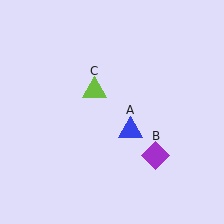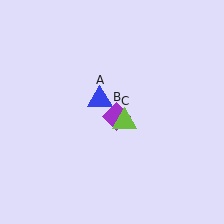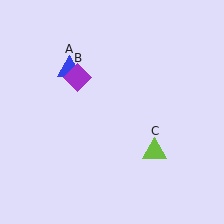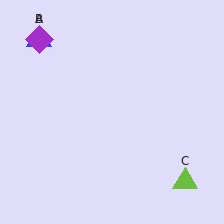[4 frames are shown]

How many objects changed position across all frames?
3 objects changed position: blue triangle (object A), purple diamond (object B), lime triangle (object C).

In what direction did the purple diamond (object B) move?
The purple diamond (object B) moved up and to the left.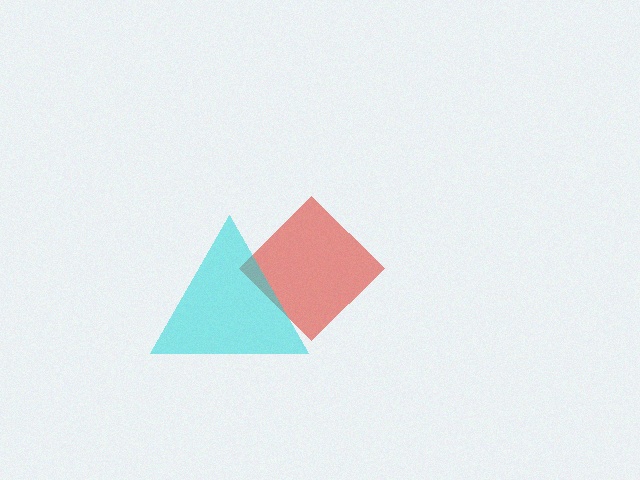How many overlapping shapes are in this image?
There are 2 overlapping shapes in the image.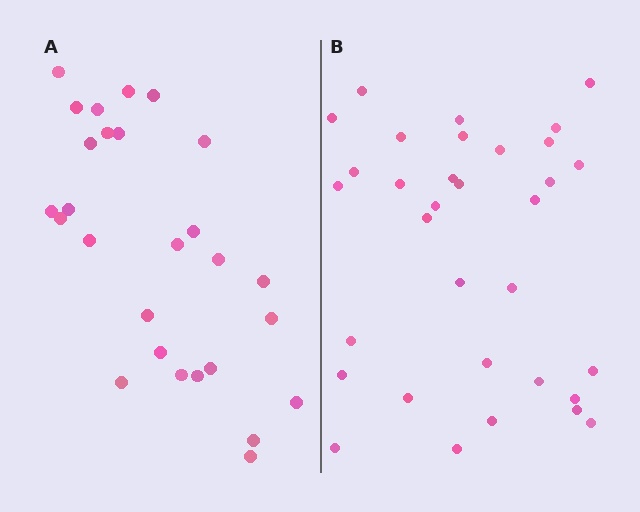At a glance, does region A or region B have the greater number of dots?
Region B (the right region) has more dots.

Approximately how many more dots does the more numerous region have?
Region B has about 6 more dots than region A.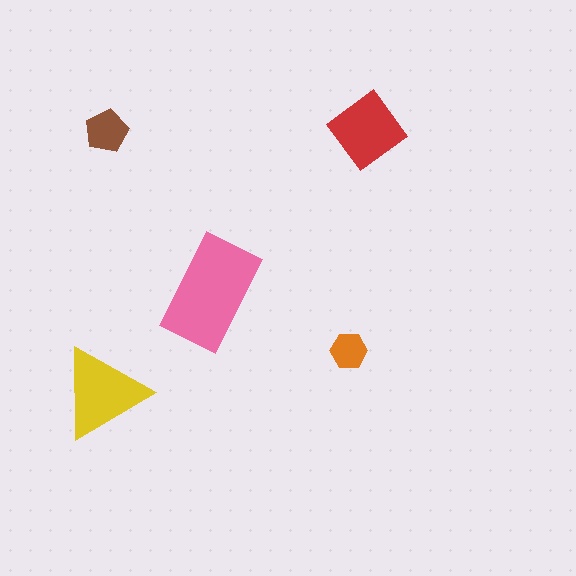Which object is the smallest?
The orange hexagon.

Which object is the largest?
The pink rectangle.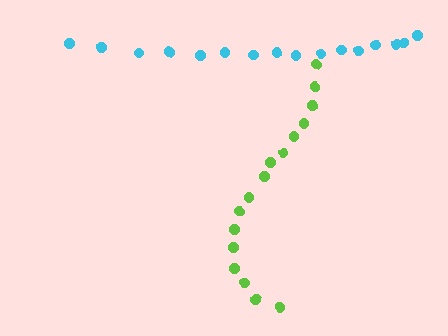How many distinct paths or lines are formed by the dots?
There are 2 distinct paths.